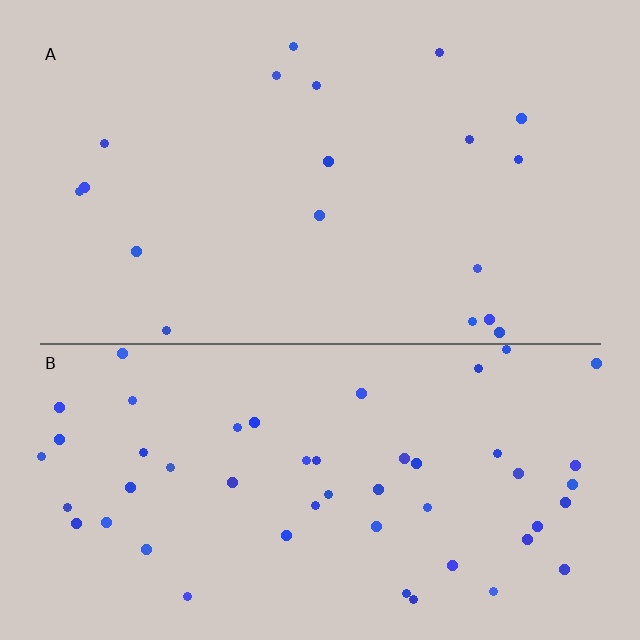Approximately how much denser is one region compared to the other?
Approximately 2.8× — region B over region A.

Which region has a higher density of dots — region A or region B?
B (the bottom).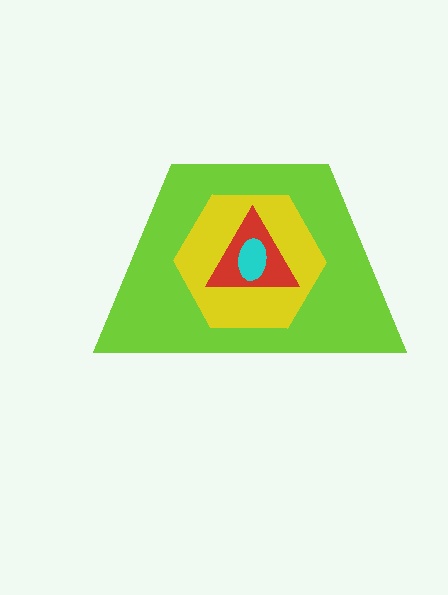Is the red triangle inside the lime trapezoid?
Yes.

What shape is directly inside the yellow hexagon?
The red triangle.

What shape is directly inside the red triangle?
The cyan ellipse.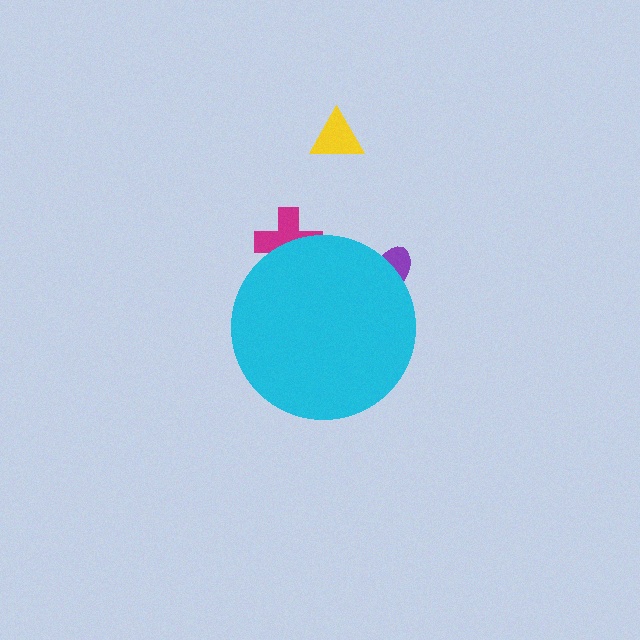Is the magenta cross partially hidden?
Yes, the magenta cross is partially hidden behind the cyan circle.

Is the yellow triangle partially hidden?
No, the yellow triangle is fully visible.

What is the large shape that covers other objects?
A cyan circle.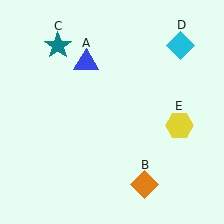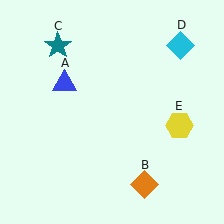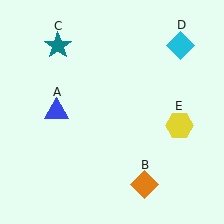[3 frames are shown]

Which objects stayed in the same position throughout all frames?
Orange diamond (object B) and teal star (object C) and cyan diamond (object D) and yellow hexagon (object E) remained stationary.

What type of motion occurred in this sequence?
The blue triangle (object A) rotated counterclockwise around the center of the scene.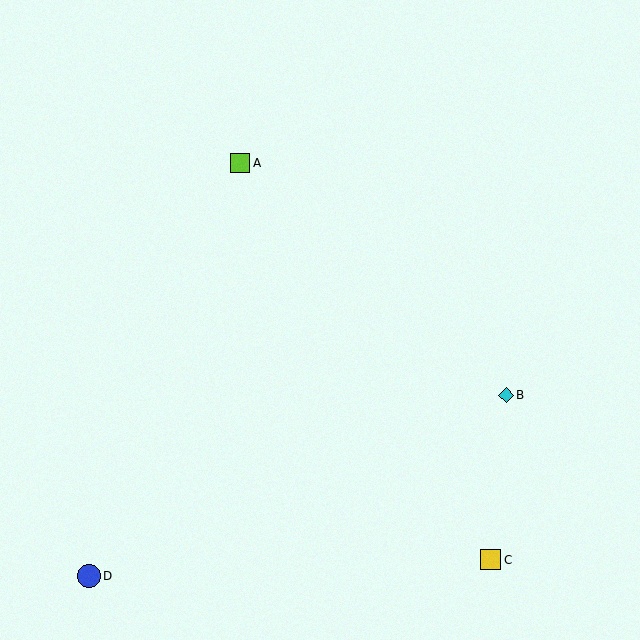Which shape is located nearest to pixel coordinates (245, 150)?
The lime square (labeled A) at (240, 163) is nearest to that location.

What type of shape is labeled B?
Shape B is a cyan diamond.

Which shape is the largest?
The blue circle (labeled D) is the largest.